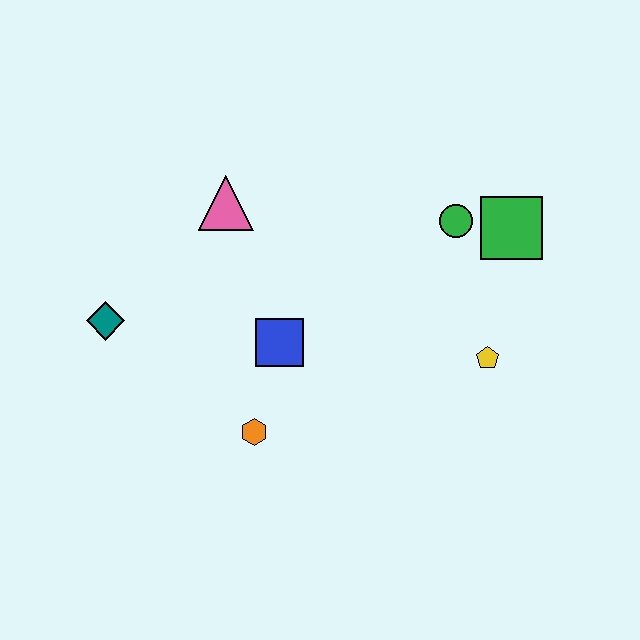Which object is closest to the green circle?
The green square is closest to the green circle.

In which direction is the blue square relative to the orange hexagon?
The blue square is above the orange hexagon.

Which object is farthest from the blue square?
The green square is farthest from the blue square.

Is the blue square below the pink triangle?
Yes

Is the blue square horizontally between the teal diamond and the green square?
Yes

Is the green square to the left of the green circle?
No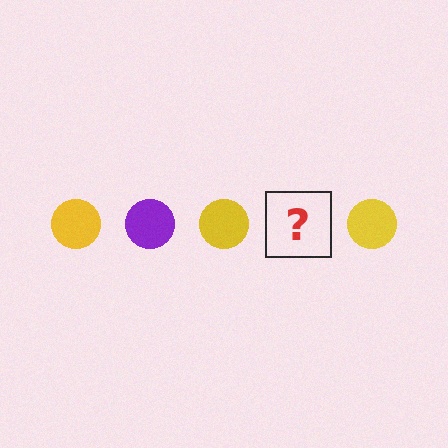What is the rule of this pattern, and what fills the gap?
The rule is that the pattern cycles through yellow, purple circles. The gap should be filled with a purple circle.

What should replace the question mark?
The question mark should be replaced with a purple circle.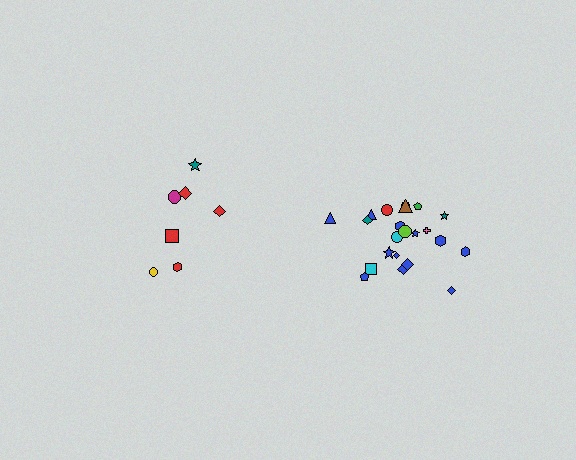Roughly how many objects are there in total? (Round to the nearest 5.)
Roughly 30 objects in total.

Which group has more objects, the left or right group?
The right group.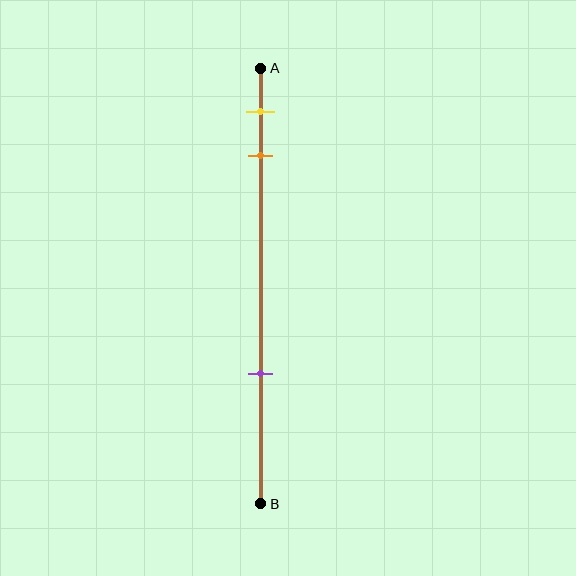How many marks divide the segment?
There are 3 marks dividing the segment.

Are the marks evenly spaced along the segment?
No, the marks are not evenly spaced.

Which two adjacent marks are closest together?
The yellow and orange marks are the closest adjacent pair.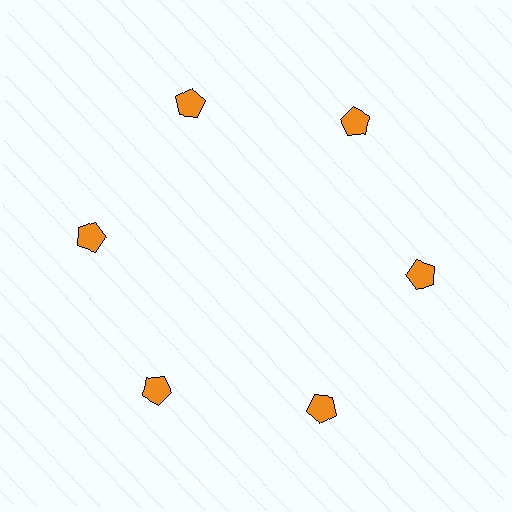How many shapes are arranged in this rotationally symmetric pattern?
There are 6 shapes, arranged in 6 groups of 1.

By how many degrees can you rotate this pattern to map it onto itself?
The pattern maps onto itself every 60 degrees of rotation.